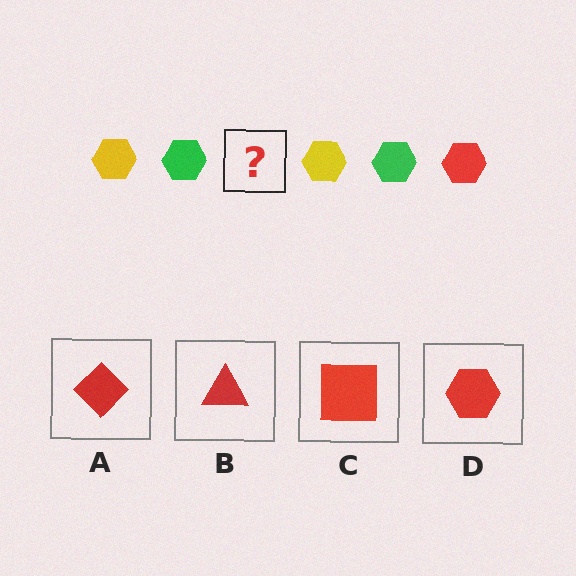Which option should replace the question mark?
Option D.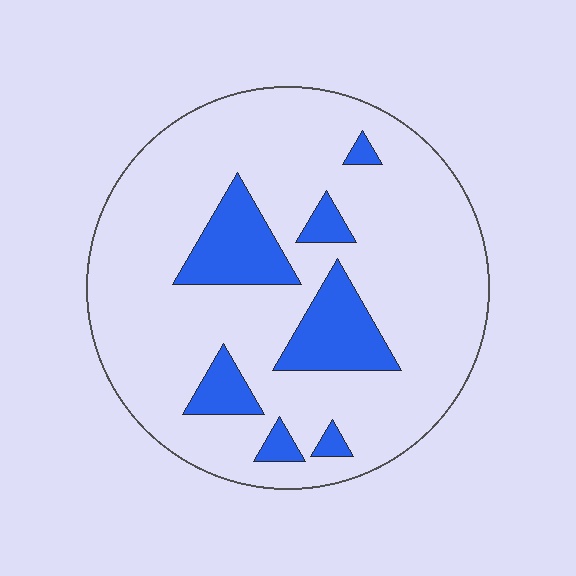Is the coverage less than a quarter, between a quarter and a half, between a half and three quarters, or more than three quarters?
Less than a quarter.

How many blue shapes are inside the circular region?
7.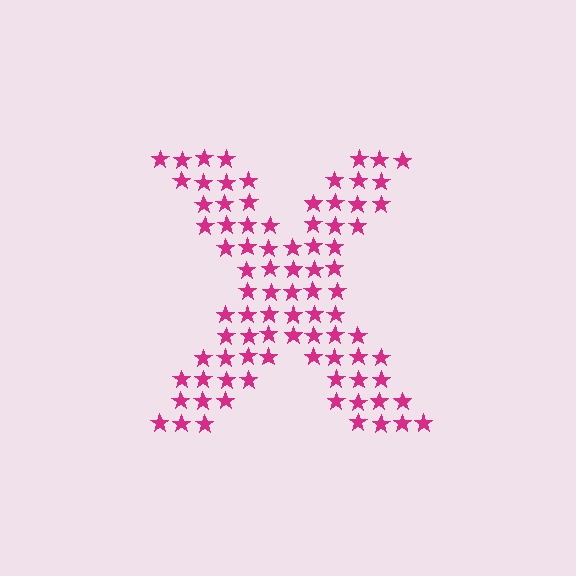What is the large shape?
The large shape is the letter X.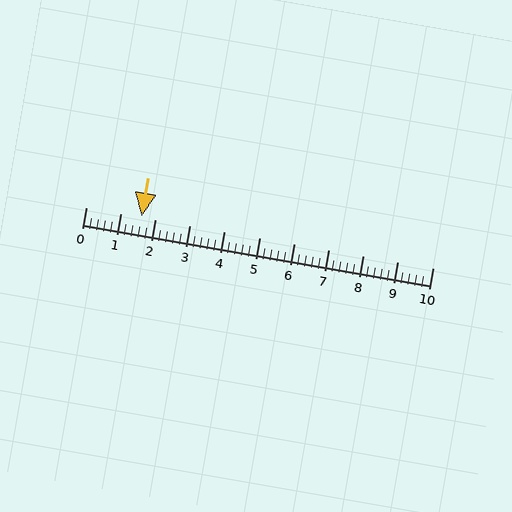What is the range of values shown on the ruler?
The ruler shows values from 0 to 10.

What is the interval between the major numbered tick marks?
The major tick marks are spaced 1 units apart.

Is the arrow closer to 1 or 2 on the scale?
The arrow is closer to 2.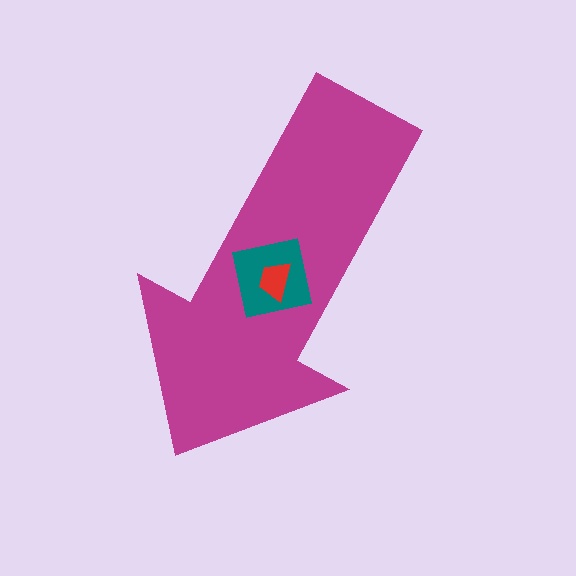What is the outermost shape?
The magenta arrow.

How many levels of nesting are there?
3.